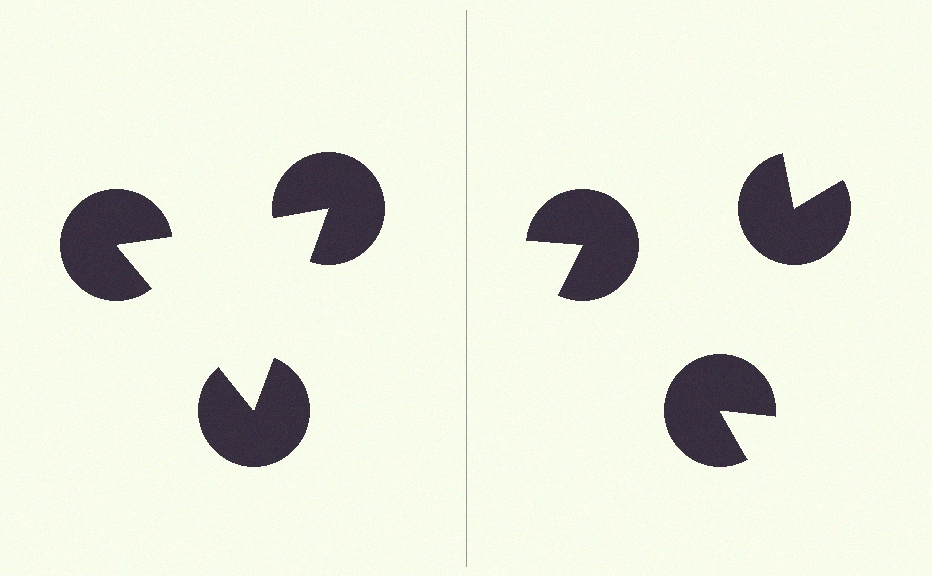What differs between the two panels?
The pac-man discs are positioned identically on both sides; only the wedge orientations differ. On the left they align to a triangle; on the right they are misaligned.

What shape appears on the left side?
An illusory triangle.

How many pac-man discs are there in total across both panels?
6 — 3 on each side.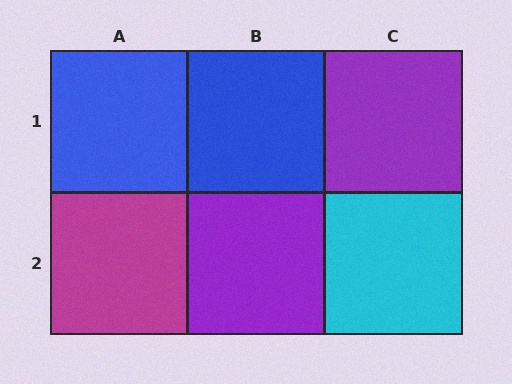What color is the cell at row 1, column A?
Blue.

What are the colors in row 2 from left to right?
Magenta, purple, cyan.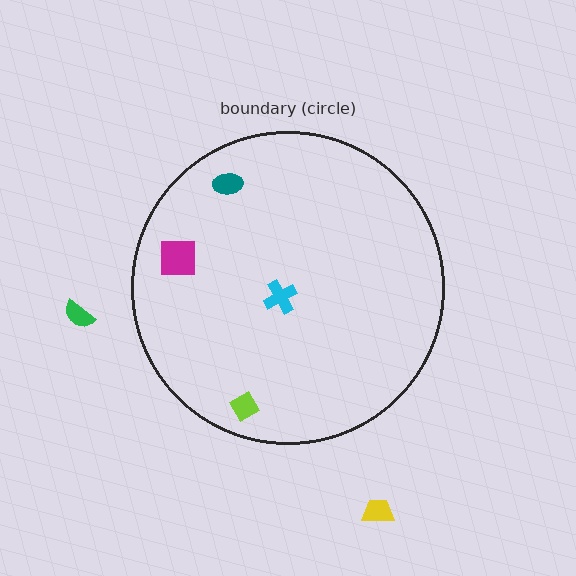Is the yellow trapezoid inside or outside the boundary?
Outside.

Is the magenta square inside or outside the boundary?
Inside.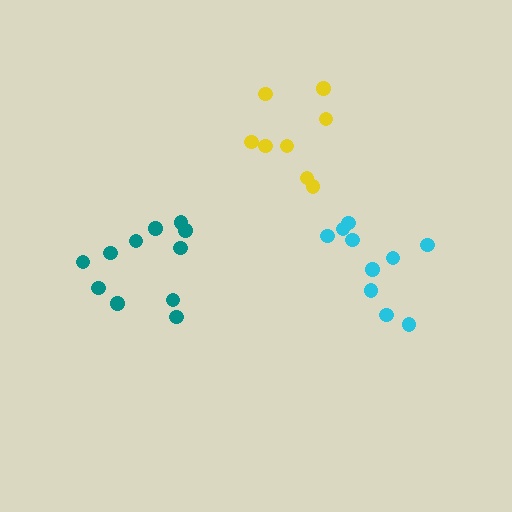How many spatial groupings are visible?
There are 3 spatial groupings.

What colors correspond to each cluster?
The clusters are colored: teal, cyan, yellow.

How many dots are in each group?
Group 1: 11 dots, Group 2: 10 dots, Group 3: 8 dots (29 total).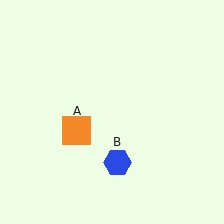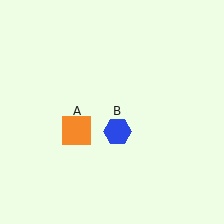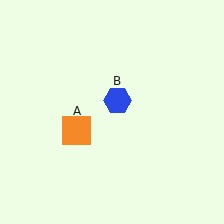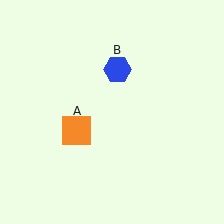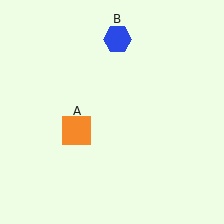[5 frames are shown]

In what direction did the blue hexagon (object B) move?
The blue hexagon (object B) moved up.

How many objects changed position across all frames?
1 object changed position: blue hexagon (object B).